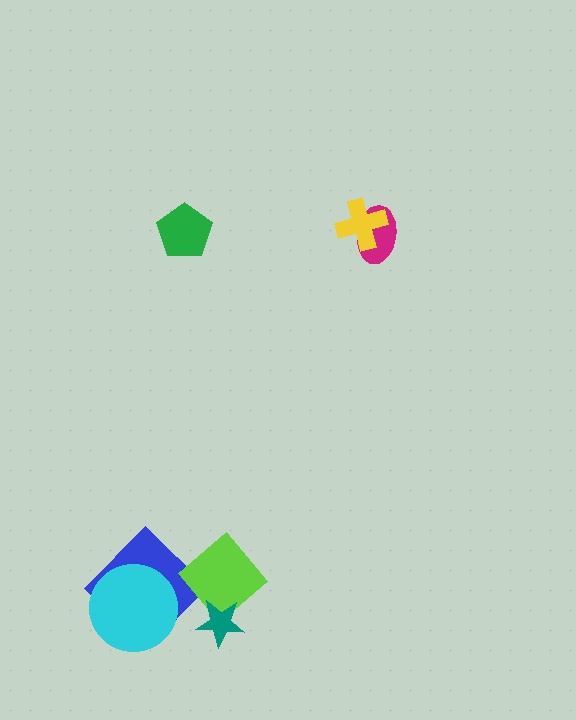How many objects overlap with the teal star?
1 object overlaps with the teal star.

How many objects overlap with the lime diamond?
2 objects overlap with the lime diamond.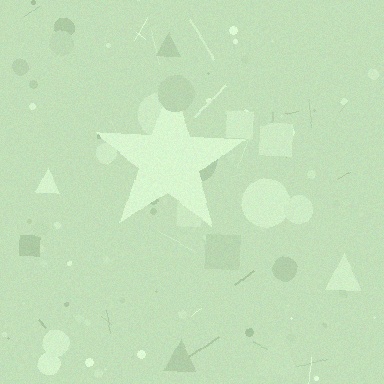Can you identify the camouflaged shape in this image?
The camouflaged shape is a star.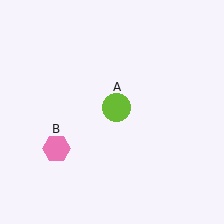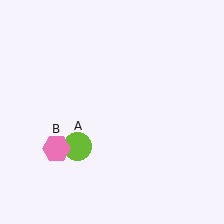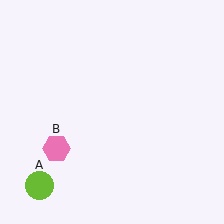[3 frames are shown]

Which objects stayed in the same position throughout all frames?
Pink hexagon (object B) remained stationary.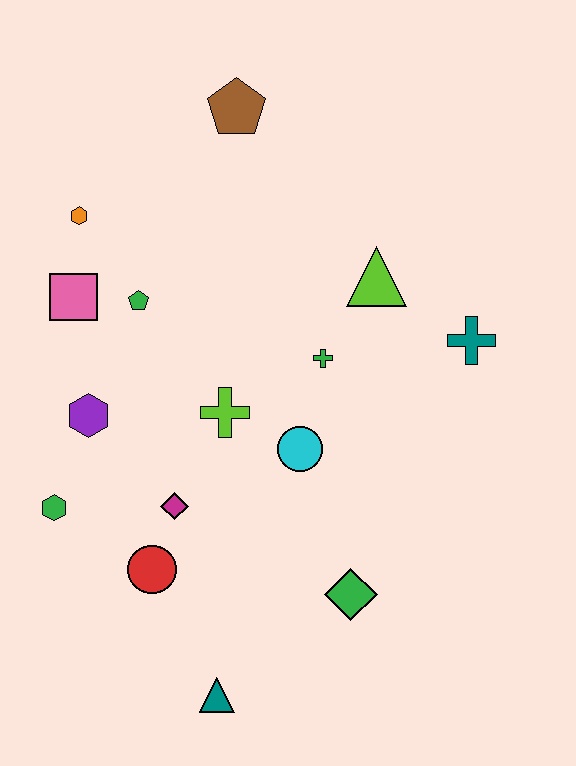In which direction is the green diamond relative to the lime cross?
The green diamond is below the lime cross.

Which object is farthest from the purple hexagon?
The teal cross is farthest from the purple hexagon.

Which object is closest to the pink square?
The green pentagon is closest to the pink square.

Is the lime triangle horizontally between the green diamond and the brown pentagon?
No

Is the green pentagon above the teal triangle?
Yes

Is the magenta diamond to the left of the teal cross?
Yes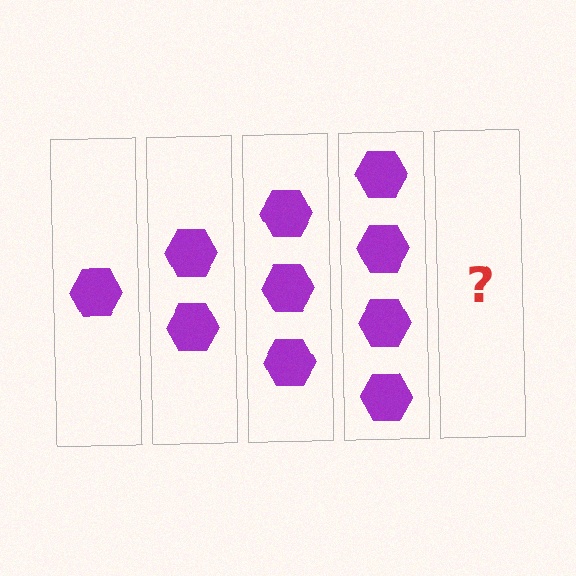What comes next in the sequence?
The next element should be 5 hexagons.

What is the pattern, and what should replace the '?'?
The pattern is that each step adds one more hexagon. The '?' should be 5 hexagons.